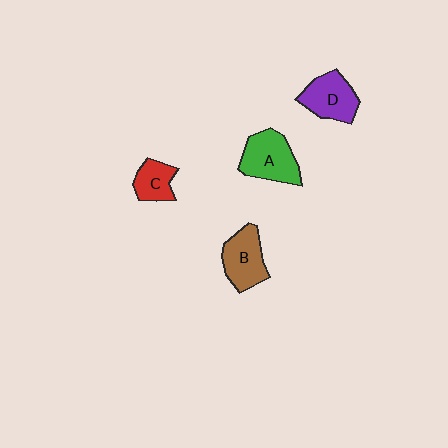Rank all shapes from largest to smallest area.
From largest to smallest: A (green), D (purple), B (brown), C (red).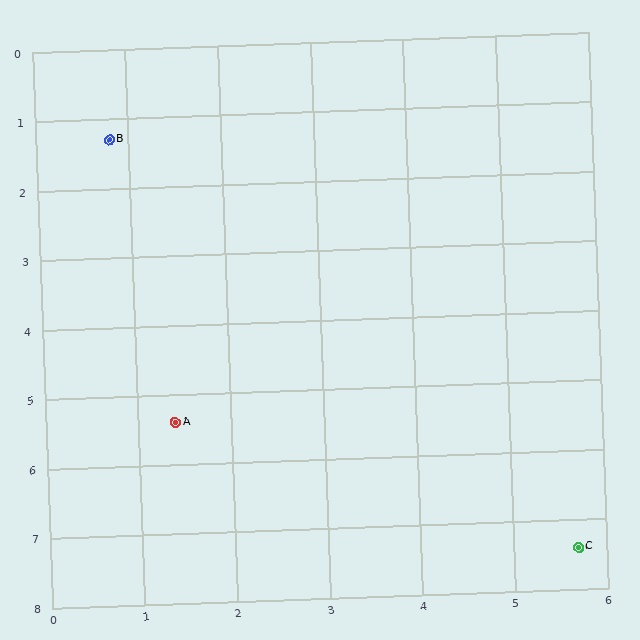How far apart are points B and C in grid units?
Points B and C are about 7.8 grid units apart.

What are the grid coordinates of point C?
Point C is at approximately (5.7, 7.4).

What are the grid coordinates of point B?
Point B is at approximately (0.8, 1.3).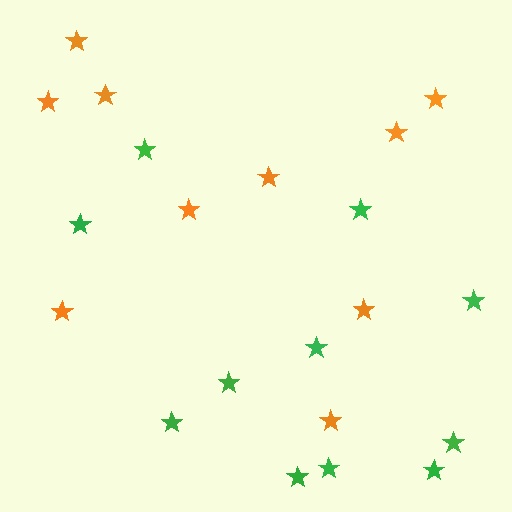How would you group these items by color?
There are 2 groups: one group of green stars (11) and one group of orange stars (10).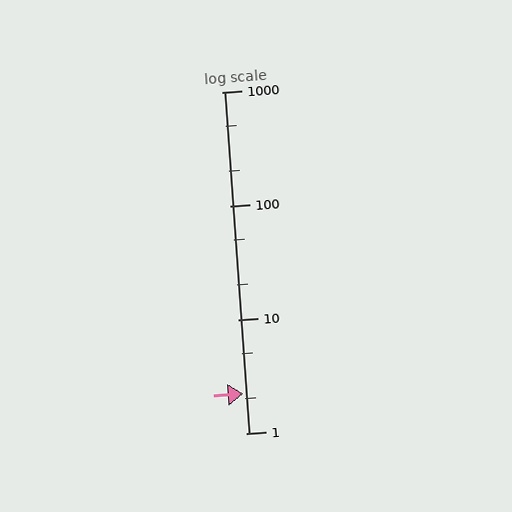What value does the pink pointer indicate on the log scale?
The pointer indicates approximately 2.2.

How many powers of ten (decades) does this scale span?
The scale spans 3 decades, from 1 to 1000.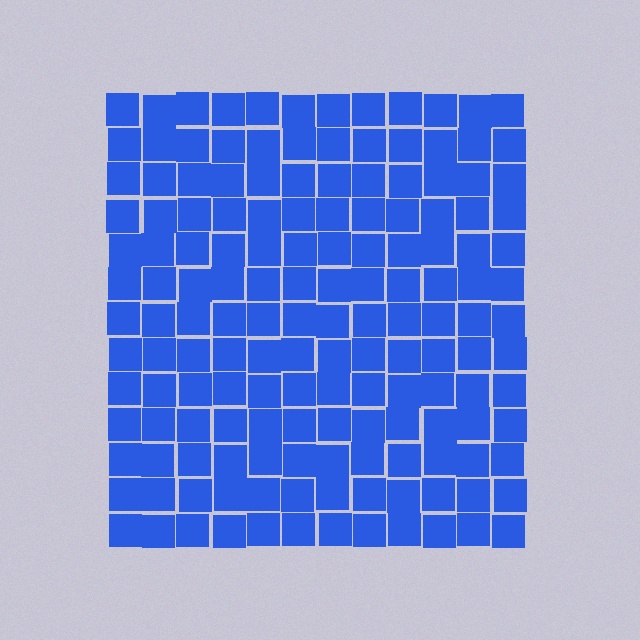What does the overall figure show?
The overall figure shows a square.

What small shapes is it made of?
It is made of small squares.